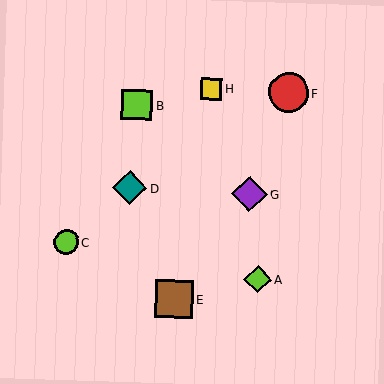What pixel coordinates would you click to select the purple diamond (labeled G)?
Click at (249, 194) to select the purple diamond G.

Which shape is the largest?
The red circle (labeled F) is the largest.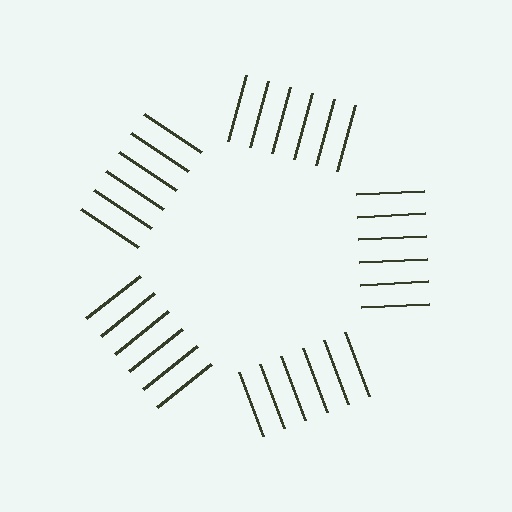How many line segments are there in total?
30 — 6 along each of the 5 edges.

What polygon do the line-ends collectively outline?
An illusory pentagon — the line segments terminate on its edges but no continuous stroke is drawn.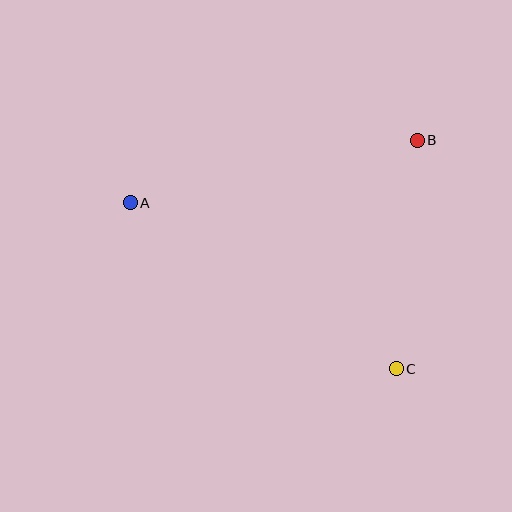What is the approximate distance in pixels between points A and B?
The distance between A and B is approximately 293 pixels.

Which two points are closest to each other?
Points B and C are closest to each other.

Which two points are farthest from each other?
Points A and C are farthest from each other.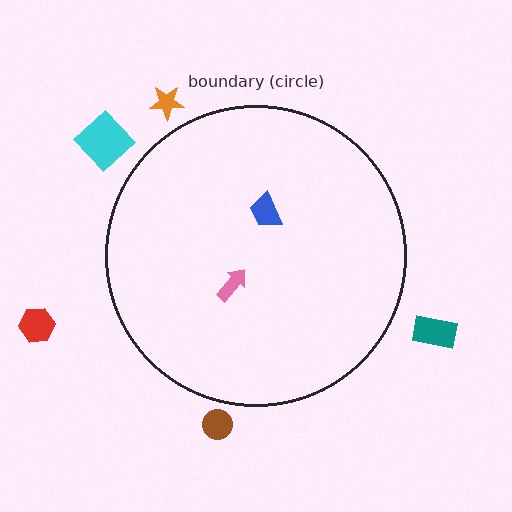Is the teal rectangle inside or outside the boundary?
Outside.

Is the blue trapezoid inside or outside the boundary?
Inside.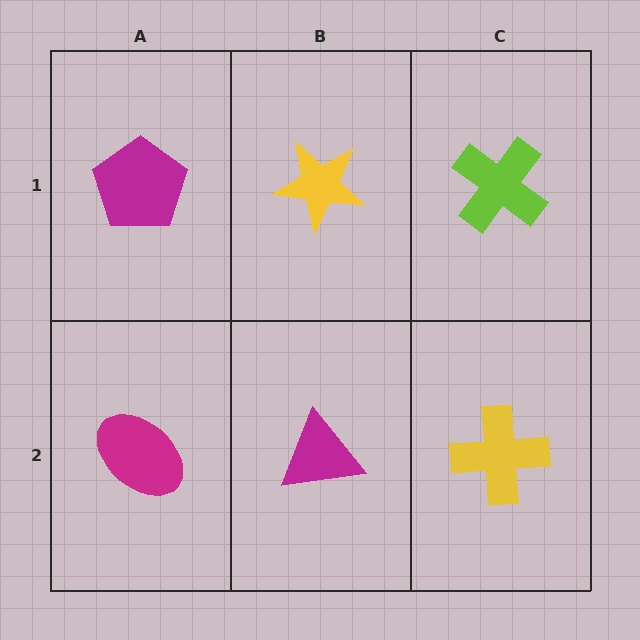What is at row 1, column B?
A yellow star.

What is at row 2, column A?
A magenta ellipse.